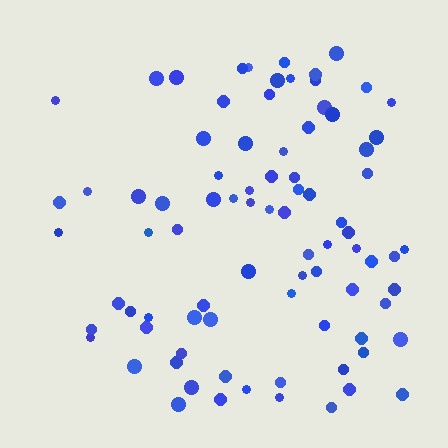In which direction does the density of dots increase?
From left to right, with the right side densest.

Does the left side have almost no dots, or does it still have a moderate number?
Still a moderate number, just noticeably fewer than the right.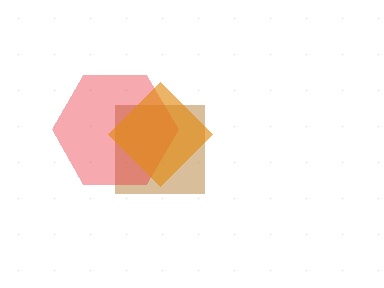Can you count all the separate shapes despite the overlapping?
Yes, there are 3 separate shapes.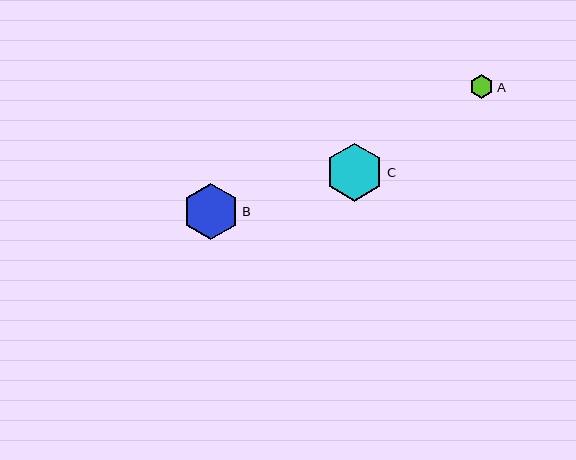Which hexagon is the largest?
Hexagon C is the largest with a size of approximately 58 pixels.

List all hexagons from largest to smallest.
From largest to smallest: C, B, A.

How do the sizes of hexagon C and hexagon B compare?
Hexagon C and hexagon B are approximately the same size.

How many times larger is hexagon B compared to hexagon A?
Hexagon B is approximately 2.4 times the size of hexagon A.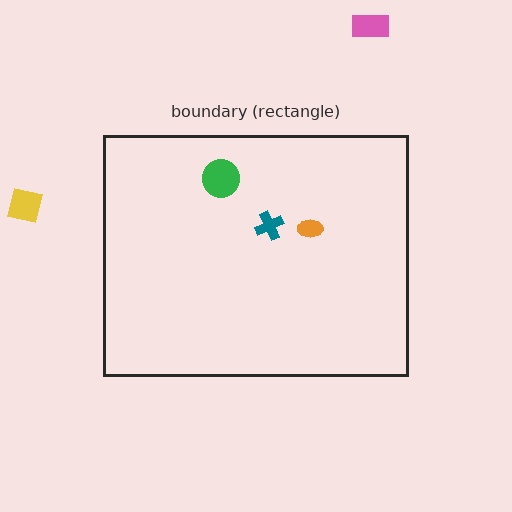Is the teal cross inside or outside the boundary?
Inside.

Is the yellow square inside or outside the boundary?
Outside.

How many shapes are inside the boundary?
3 inside, 2 outside.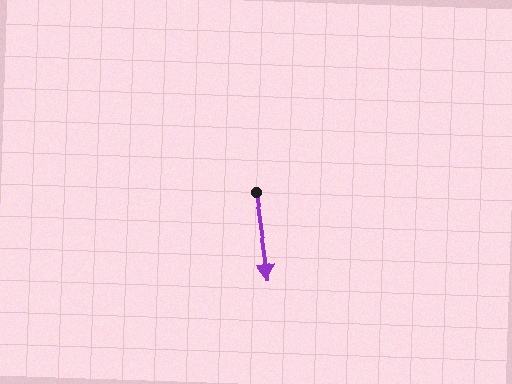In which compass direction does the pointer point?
South.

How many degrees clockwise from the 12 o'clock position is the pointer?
Approximately 171 degrees.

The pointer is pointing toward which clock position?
Roughly 6 o'clock.